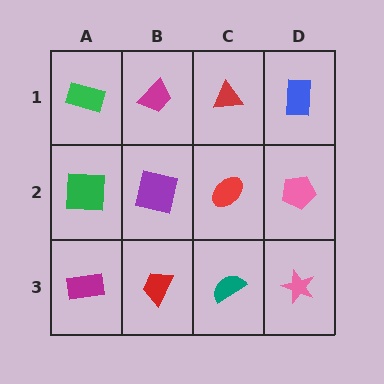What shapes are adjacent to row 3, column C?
A red ellipse (row 2, column C), a red trapezoid (row 3, column B), a pink star (row 3, column D).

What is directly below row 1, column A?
A green square.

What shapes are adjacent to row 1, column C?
A red ellipse (row 2, column C), a magenta trapezoid (row 1, column B), a blue rectangle (row 1, column D).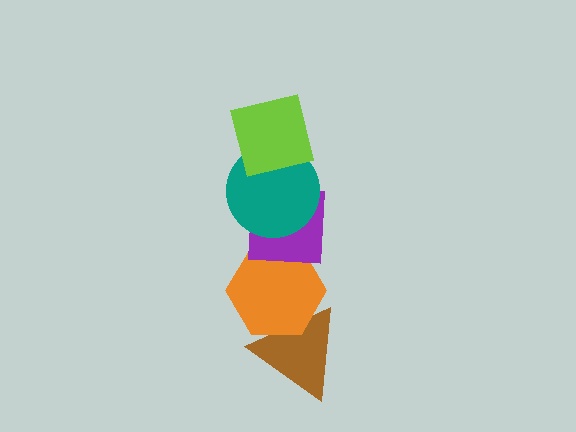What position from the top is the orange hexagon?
The orange hexagon is 4th from the top.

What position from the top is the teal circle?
The teal circle is 2nd from the top.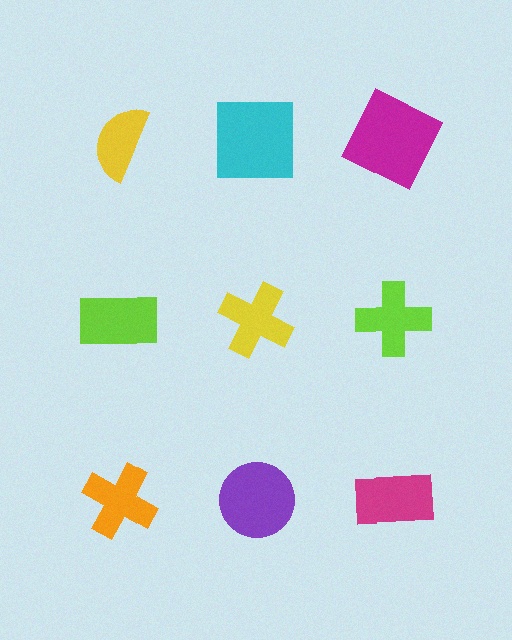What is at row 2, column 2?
A yellow cross.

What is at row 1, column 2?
A cyan square.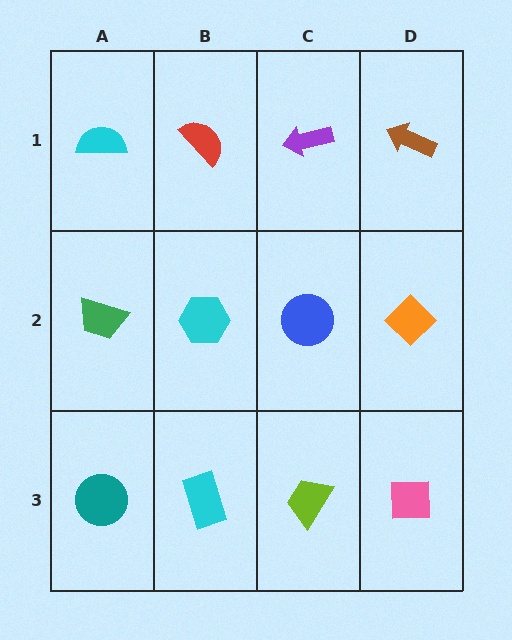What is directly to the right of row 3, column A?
A cyan rectangle.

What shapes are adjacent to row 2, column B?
A red semicircle (row 1, column B), a cyan rectangle (row 3, column B), a green trapezoid (row 2, column A), a blue circle (row 2, column C).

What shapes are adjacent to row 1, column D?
An orange diamond (row 2, column D), a purple arrow (row 1, column C).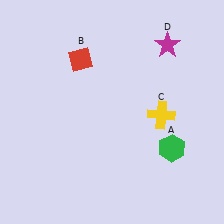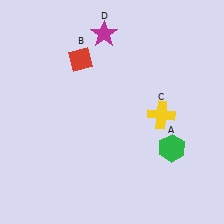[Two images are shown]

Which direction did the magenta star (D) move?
The magenta star (D) moved left.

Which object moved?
The magenta star (D) moved left.